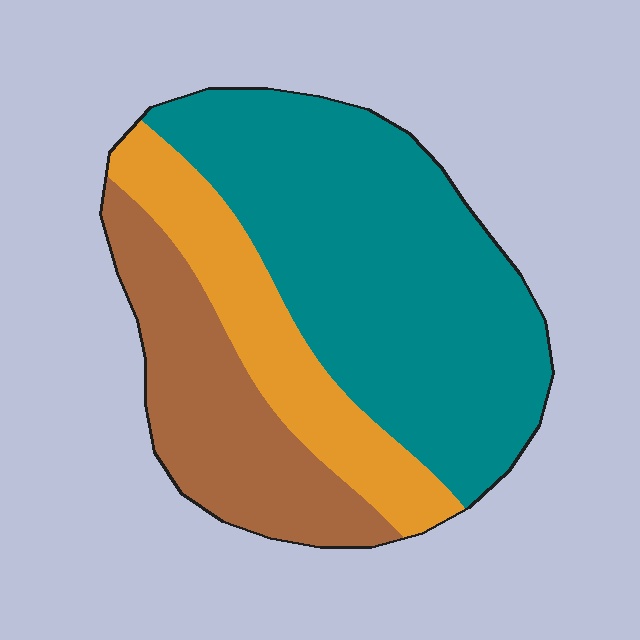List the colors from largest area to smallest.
From largest to smallest: teal, brown, orange.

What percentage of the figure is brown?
Brown covers 25% of the figure.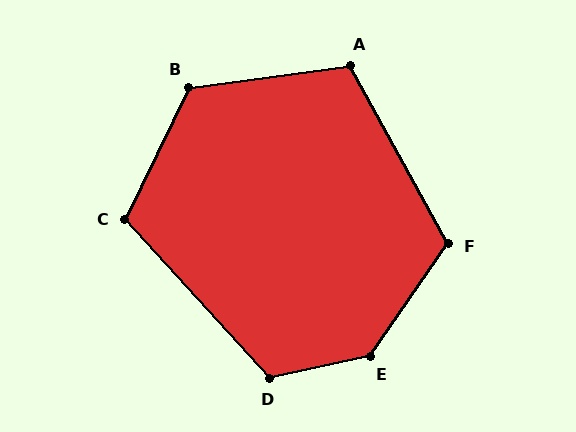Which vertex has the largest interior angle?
E, at approximately 137 degrees.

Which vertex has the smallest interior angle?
A, at approximately 111 degrees.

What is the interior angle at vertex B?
Approximately 123 degrees (obtuse).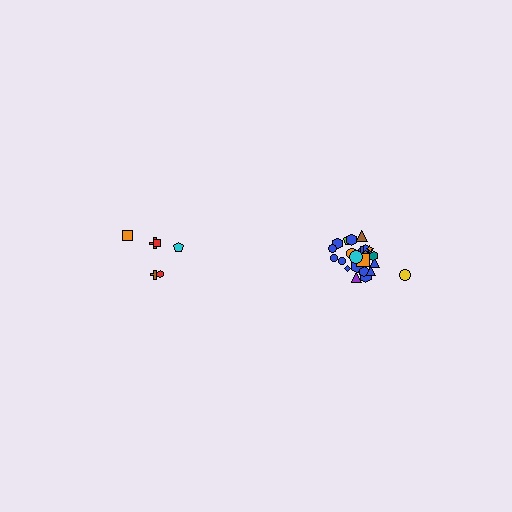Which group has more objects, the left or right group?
The right group.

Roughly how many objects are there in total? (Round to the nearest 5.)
Roughly 30 objects in total.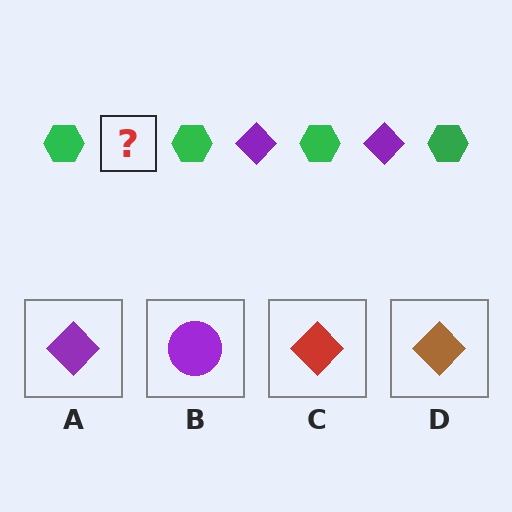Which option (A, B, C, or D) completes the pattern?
A.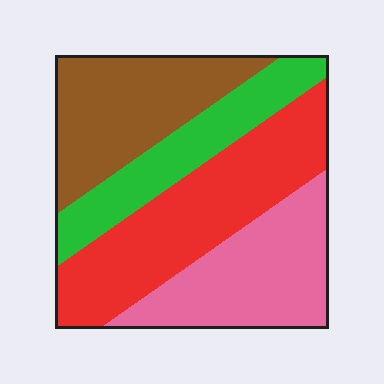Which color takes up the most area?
Red, at roughly 35%.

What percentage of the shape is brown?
Brown takes up between a sixth and a third of the shape.